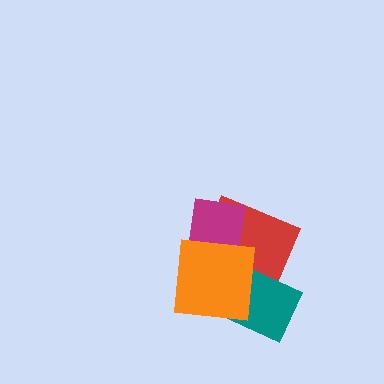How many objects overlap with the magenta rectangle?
3 objects overlap with the magenta rectangle.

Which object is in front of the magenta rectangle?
The orange square is in front of the magenta rectangle.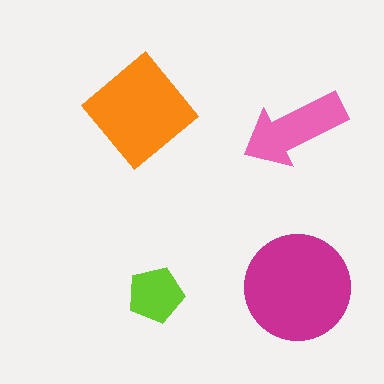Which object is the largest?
The magenta circle.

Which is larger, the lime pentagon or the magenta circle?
The magenta circle.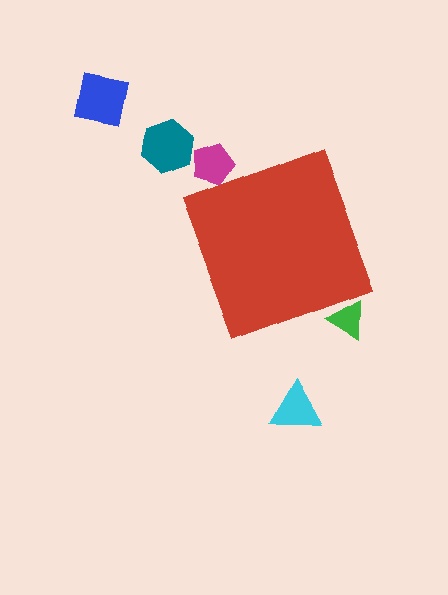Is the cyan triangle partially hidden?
No, the cyan triangle is fully visible.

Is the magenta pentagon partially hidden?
Yes, the magenta pentagon is partially hidden behind the red diamond.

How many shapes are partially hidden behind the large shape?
2 shapes are partially hidden.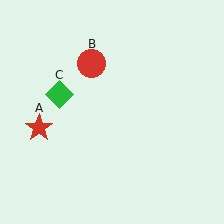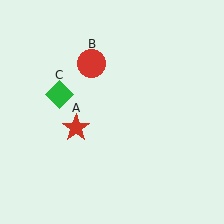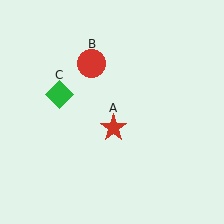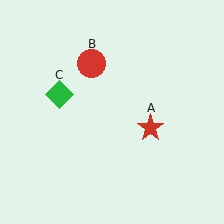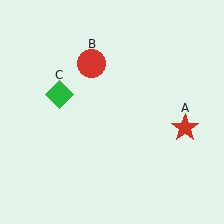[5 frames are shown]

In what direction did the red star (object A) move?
The red star (object A) moved right.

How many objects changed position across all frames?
1 object changed position: red star (object A).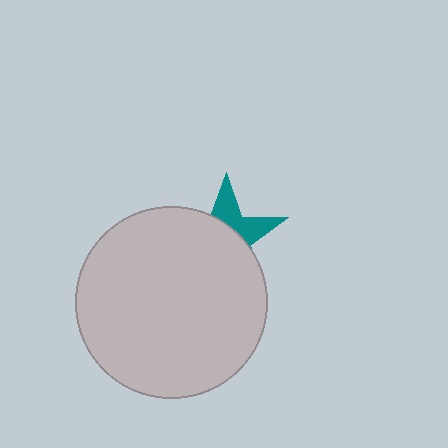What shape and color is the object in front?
The object in front is a light gray circle.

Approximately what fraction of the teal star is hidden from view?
Roughly 66% of the teal star is hidden behind the light gray circle.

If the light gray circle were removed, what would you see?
You would see the complete teal star.